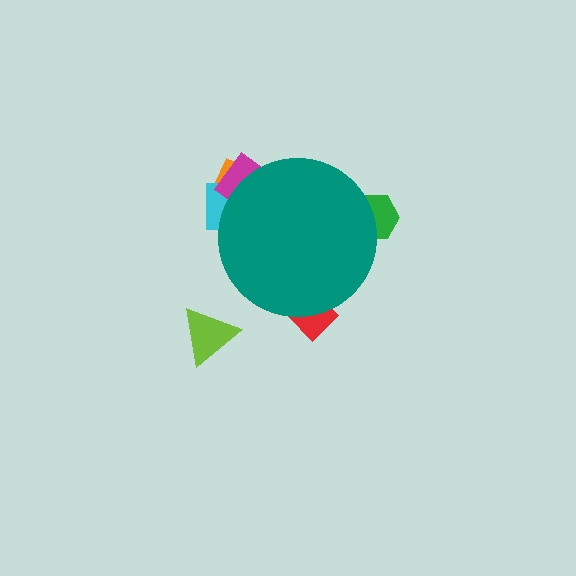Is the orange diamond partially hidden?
Yes, the orange diamond is partially hidden behind the teal circle.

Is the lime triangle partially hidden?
No, the lime triangle is fully visible.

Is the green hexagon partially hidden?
Yes, the green hexagon is partially hidden behind the teal circle.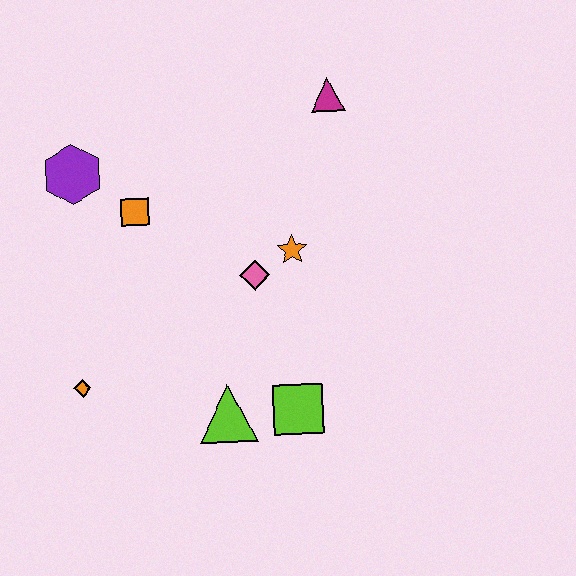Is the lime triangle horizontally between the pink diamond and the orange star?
No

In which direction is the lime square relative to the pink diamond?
The lime square is below the pink diamond.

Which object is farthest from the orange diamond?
The magenta triangle is farthest from the orange diamond.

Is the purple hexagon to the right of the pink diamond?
No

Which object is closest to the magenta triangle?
The orange star is closest to the magenta triangle.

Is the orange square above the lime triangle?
Yes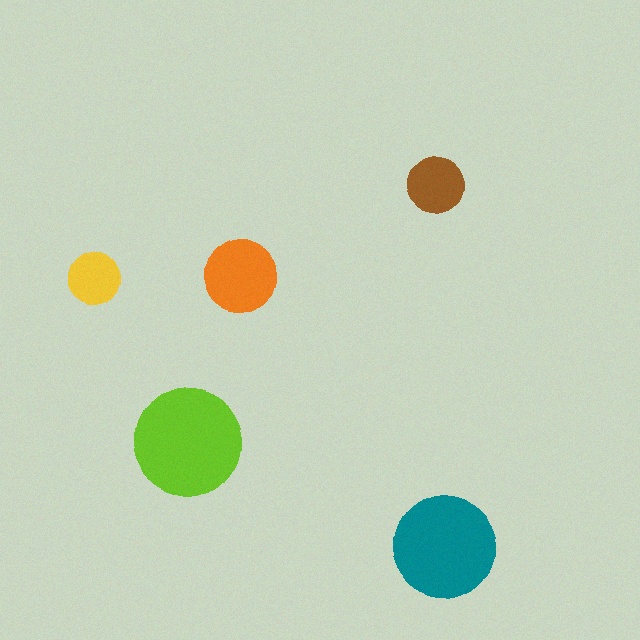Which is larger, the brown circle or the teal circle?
The teal one.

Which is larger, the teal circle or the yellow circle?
The teal one.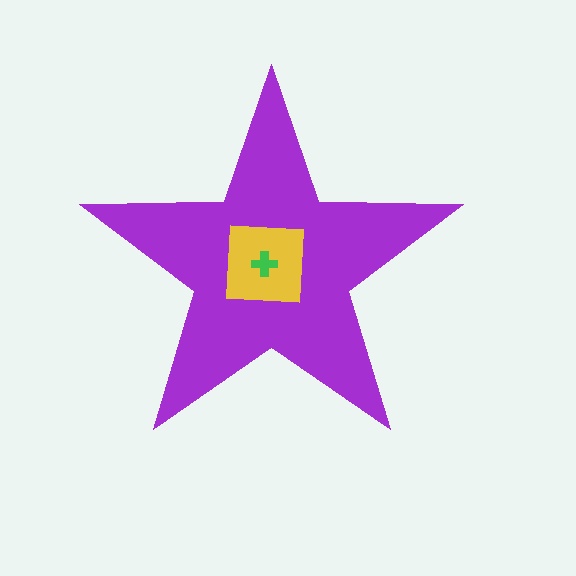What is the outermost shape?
The purple star.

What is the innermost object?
The green cross.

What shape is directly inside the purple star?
The yellow square.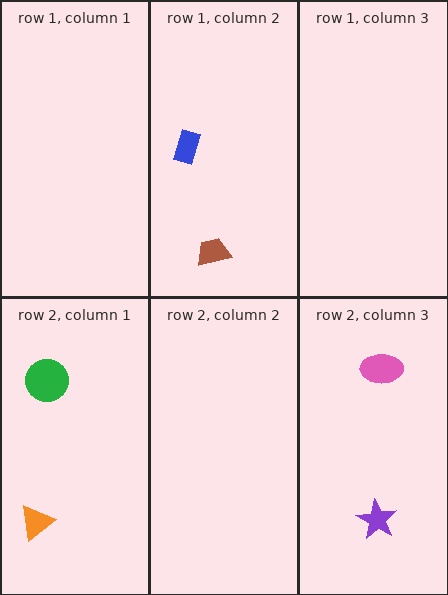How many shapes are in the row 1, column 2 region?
2.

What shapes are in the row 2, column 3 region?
The purple star, the pink ellipse.